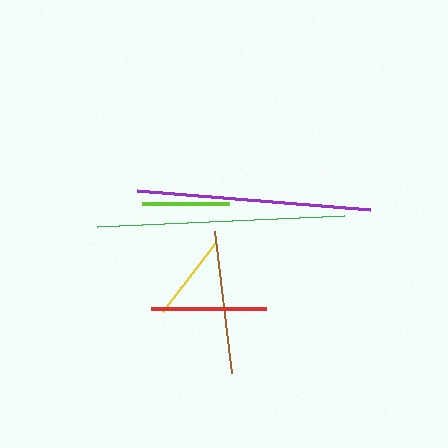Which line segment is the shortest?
The yellow line is the shortest at approximately 87 pixels.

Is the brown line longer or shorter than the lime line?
The brown line is longer than the lime line.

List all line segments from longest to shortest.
From longest to shortest: green, purple, brown, red, lime, yellow.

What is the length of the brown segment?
The brown segment is approximately 143 pixels long.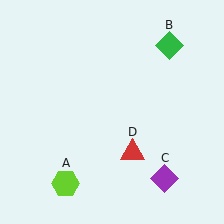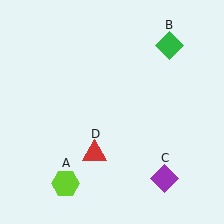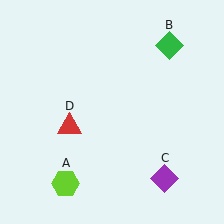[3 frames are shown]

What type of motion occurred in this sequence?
The red triangle (object D) rotated clockwise around the center of the scene.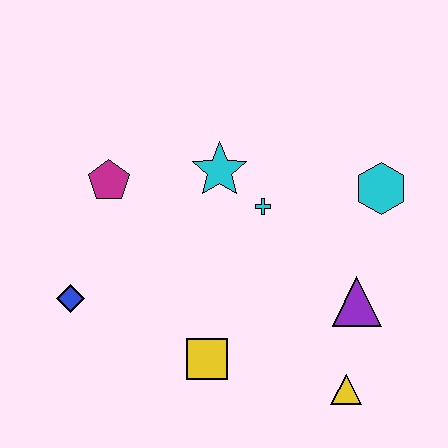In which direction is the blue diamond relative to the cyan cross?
The blue diamond is to the left of the cyan cross.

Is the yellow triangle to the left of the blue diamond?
No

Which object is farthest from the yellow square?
The cyan hexagon is farthest from the yellow square.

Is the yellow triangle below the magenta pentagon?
Yes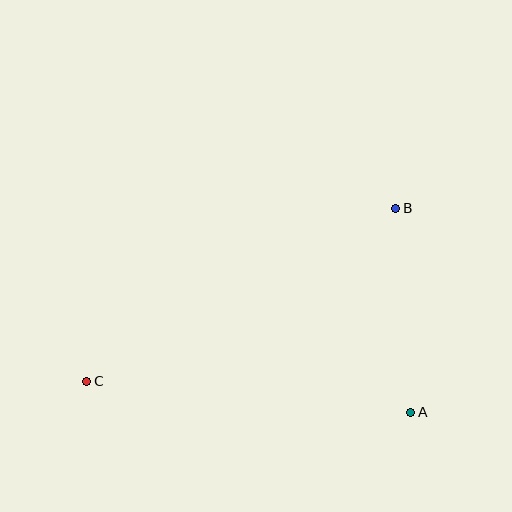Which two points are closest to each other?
Points A and B are closest to each other.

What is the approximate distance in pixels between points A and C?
The distance between A and C is approximately 326 pixels.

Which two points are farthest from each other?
Points B and C are farthest from each other.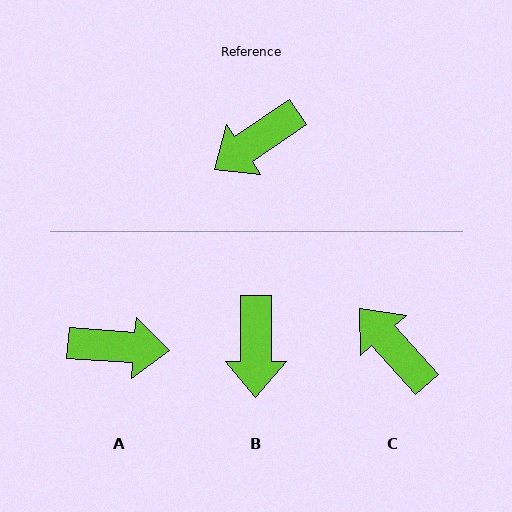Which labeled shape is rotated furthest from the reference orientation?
A, about 141 degrees away.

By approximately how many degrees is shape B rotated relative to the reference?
Approximately 56 degrees counter-clockwise.